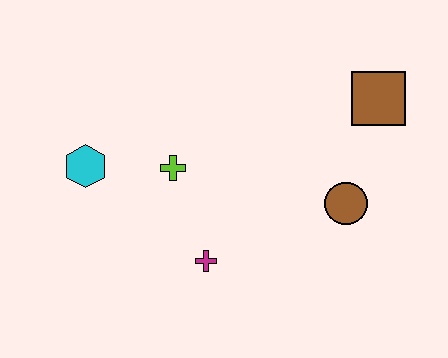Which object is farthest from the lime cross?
The brown square is farthest from the lime cross.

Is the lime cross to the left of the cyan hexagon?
No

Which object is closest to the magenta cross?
The lime cross is closest to the magenta cross.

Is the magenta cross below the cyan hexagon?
Yes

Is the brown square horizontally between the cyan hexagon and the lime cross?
No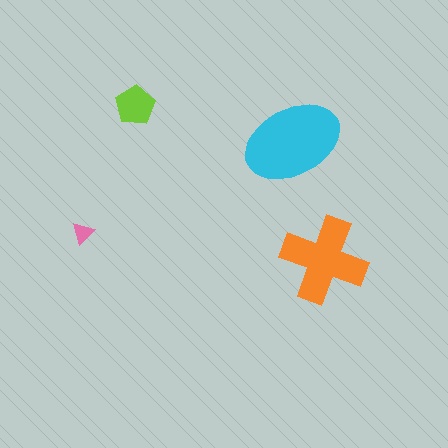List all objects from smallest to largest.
The pink triangle, the lime pentagon, the orange cross, the cyan ellipse.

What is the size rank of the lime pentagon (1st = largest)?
3rd.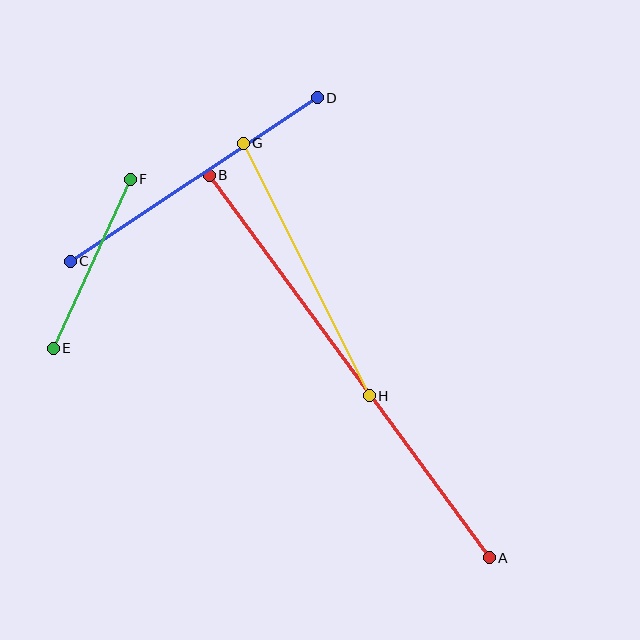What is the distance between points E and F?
The distance is approximately 186 pixels.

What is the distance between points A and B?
The distance is approximately 474 pixels.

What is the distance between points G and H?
The distance is approximately 282 pixels.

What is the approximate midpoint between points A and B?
The midpoint is at approximately (349, 366) pixels.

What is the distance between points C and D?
The distance is approximately 296 pixels.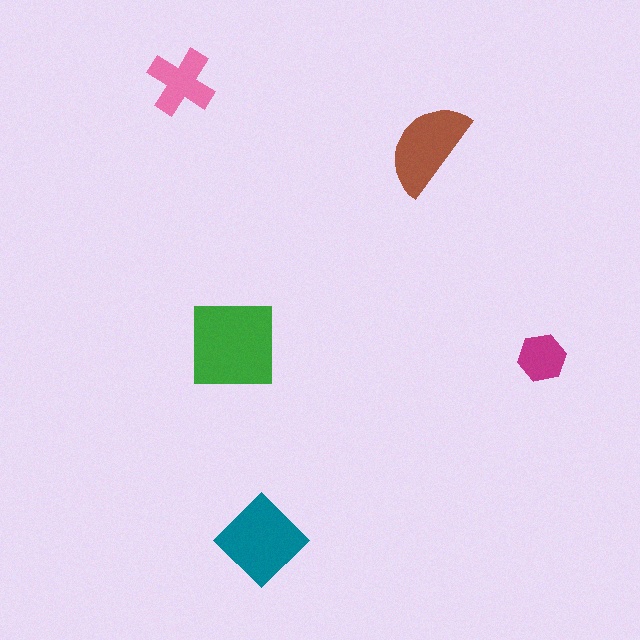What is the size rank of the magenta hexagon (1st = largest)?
5th.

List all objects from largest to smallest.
The green square, the teal diamond, the brown semicircle, the pink cross, the magenta hexagon.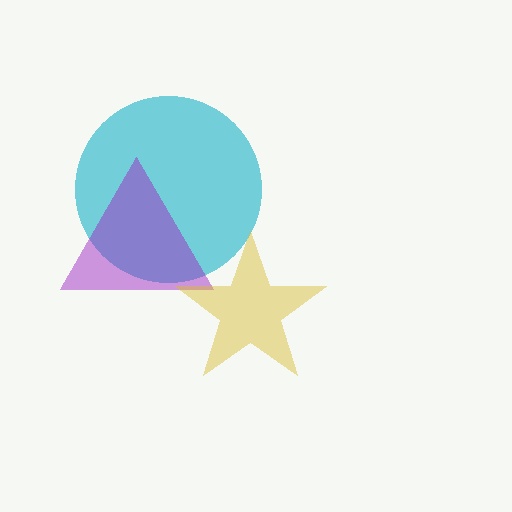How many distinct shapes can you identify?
There are 3 distinct shapes: a cyan circle, a purple triangle, a yellow star.